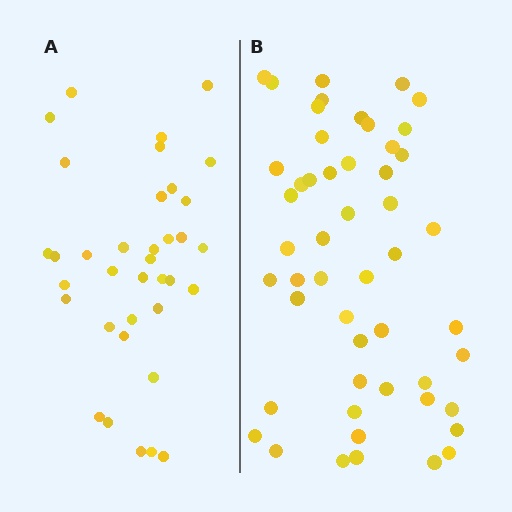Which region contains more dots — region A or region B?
Region B (the right region) has more dots.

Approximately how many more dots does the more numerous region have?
Region B has approximately 15 more dots than region A.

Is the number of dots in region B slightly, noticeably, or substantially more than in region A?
Region B has noticeably more, but not dramatically so. The ratio is roughly 1.4 to 1.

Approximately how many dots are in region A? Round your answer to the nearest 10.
About 40 dots. (The exact count is 36, which rounds to 40.)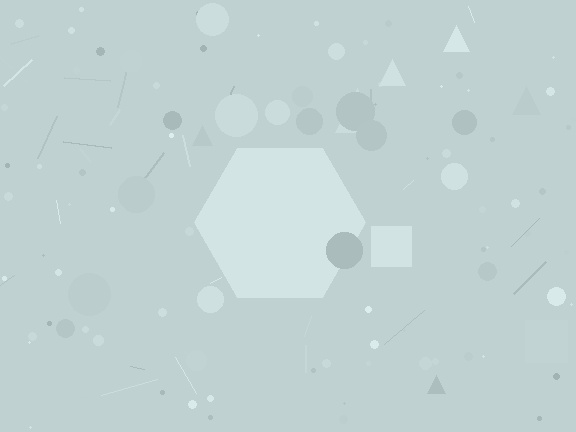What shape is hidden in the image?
A hexagon is hidden in the image.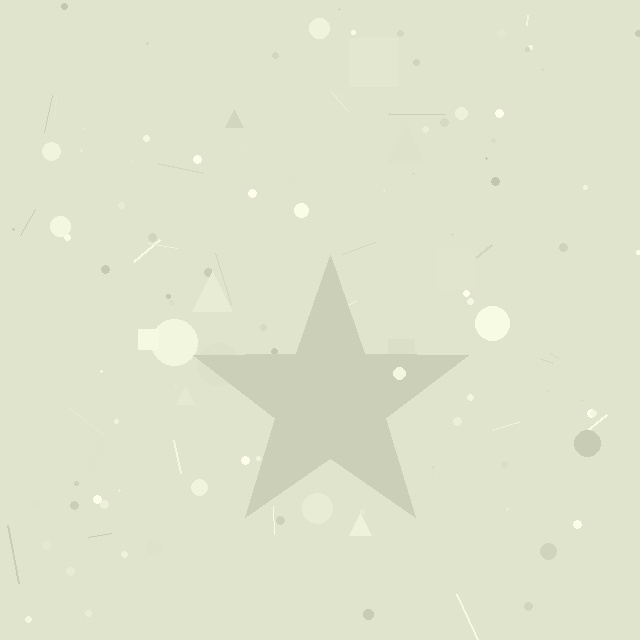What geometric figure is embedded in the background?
A star is embedded in the background.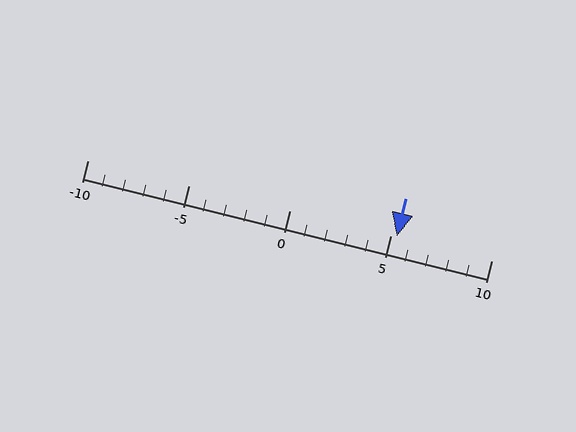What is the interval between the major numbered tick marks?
The major tick marks are spaced 5 units apart.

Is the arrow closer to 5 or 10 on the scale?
The arrow is closer to 5.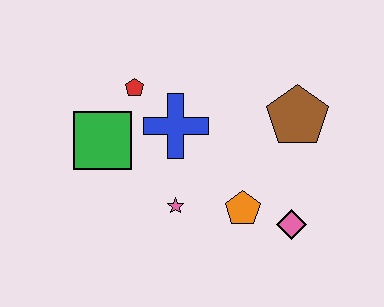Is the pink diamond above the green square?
No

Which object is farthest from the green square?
The pink diamond is farthest from the green square.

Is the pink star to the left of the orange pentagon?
Yes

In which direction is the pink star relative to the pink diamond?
The pink star is to the left of the pink diamond.